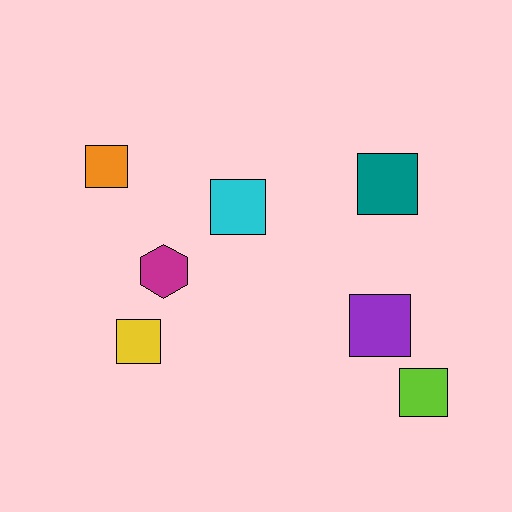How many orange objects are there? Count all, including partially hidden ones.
There is 1 orange object.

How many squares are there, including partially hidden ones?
There are 6 squares.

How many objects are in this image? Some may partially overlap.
There are 7 objects.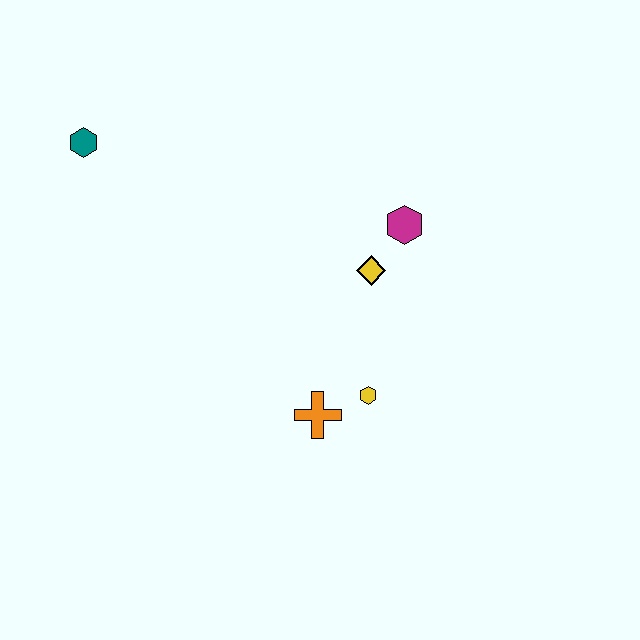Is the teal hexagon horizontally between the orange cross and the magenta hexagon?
No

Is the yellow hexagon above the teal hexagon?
No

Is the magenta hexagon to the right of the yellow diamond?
Yes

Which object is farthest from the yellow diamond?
The teal hexagon is farthest from the yellow diamond.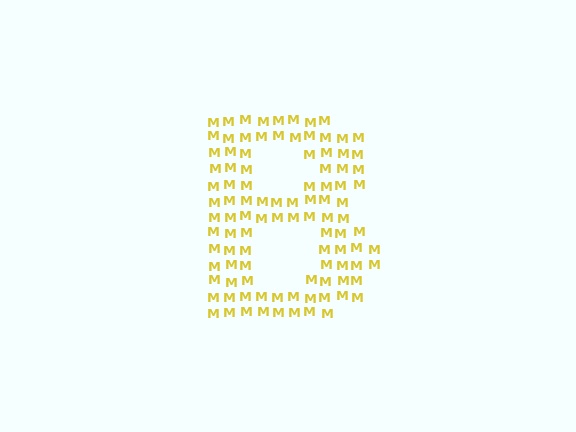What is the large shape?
The large shape is the letter B.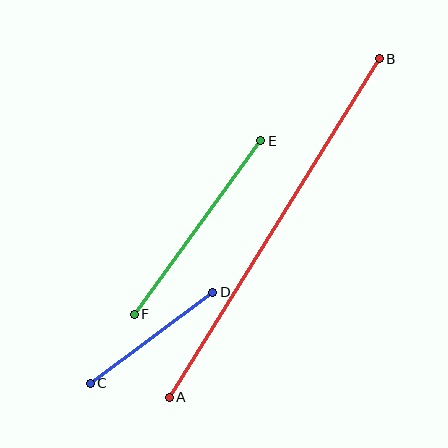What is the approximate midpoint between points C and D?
The midpoint is at approximately (151, 338) pixels.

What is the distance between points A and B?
The distance is approximately 399 pixels.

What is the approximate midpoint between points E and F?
The midpoint is at approximately (197, 228) pixels.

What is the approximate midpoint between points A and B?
The midpoint is at approximately (274, 228) pixels.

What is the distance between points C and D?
The distance is approximately 153 pixels.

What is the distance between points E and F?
The distance is approximately 215 pixels.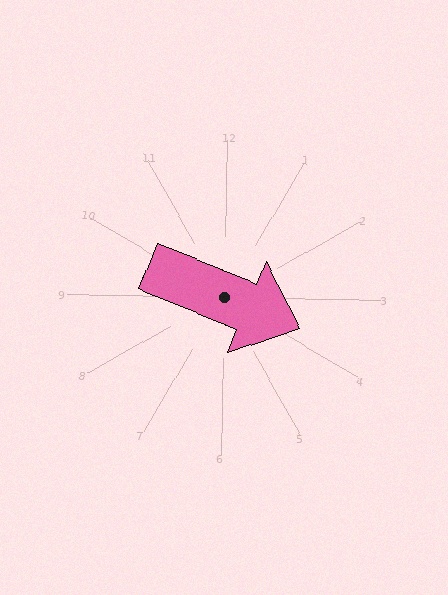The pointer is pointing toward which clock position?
Roughly 4 o'clock.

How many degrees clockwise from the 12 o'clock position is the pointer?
Approximately 112 degrees.